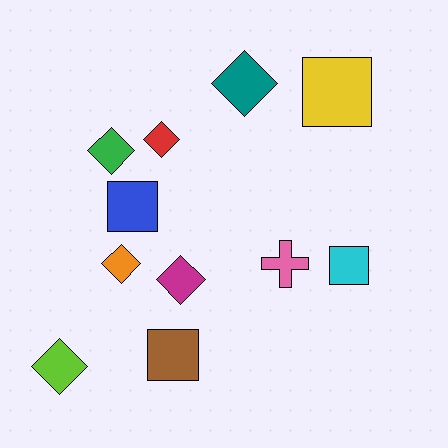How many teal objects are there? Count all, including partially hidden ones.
There is 1 teal object.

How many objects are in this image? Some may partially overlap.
There are 11 objects.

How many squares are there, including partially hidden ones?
There are 4 squares.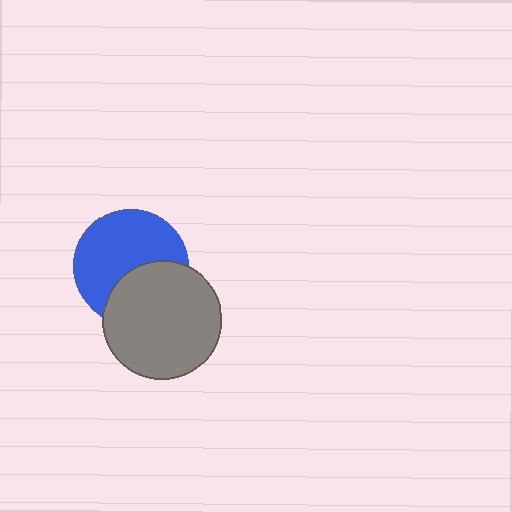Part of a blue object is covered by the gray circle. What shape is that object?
It is a circle.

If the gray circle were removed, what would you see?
You would see the complete blue circle.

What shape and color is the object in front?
The object in front is a gray circle.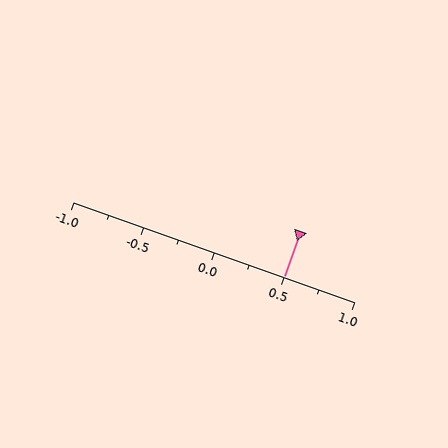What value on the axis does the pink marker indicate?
The marker indicates approximately 0.5.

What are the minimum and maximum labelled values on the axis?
The axis runs from -1.0 to 1.0.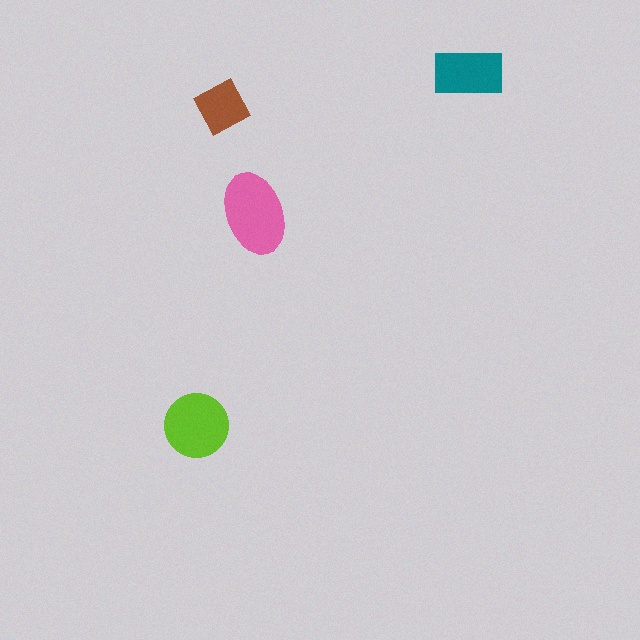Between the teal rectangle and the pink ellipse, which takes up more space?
The pink ellipse.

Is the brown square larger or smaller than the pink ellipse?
Smaller.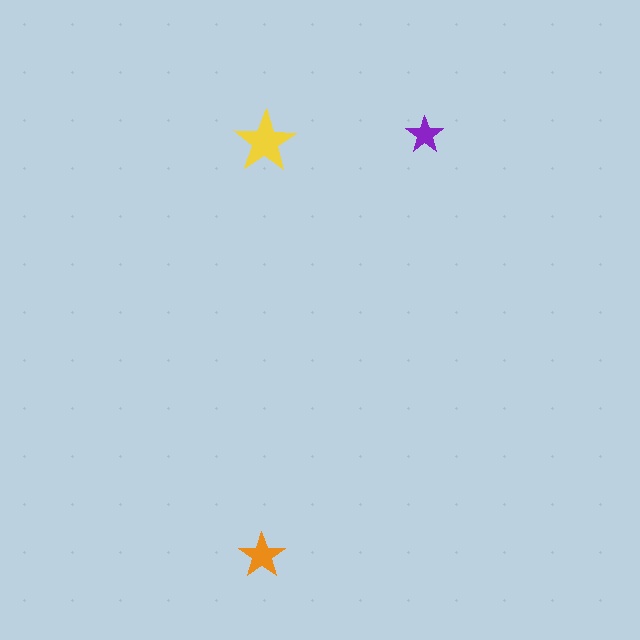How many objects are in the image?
There are 3 objects in the image.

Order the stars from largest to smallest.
the yellow one, the orange one, the purple one.